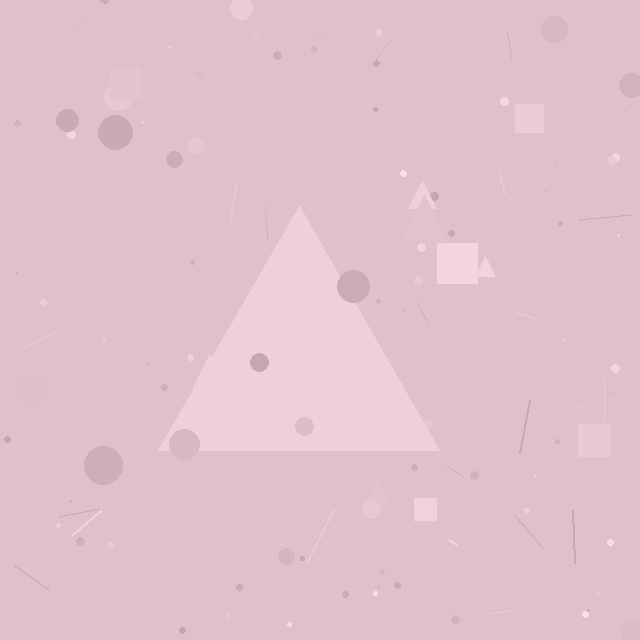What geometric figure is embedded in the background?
A triangle is embedded in the background.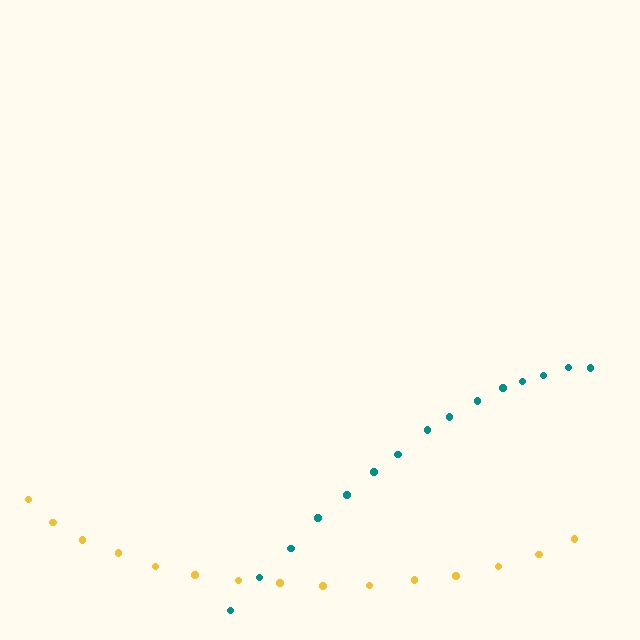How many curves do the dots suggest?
There are 2 distinct paths.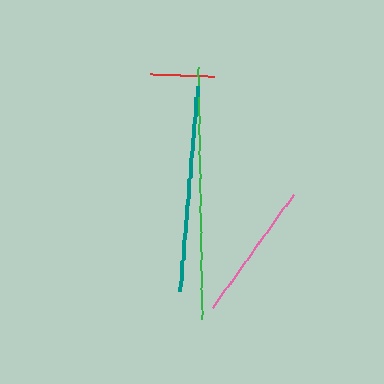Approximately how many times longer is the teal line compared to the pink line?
The teal line is approximately 1.5 times the length of the pink line.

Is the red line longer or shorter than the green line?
The green line is longer than the red line.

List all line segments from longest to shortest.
From longest to shortest: green, teal, pink, red.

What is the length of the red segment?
The red segment is approximately 64 pixels long.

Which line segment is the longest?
The green line is the longest at approximately 252 pixels.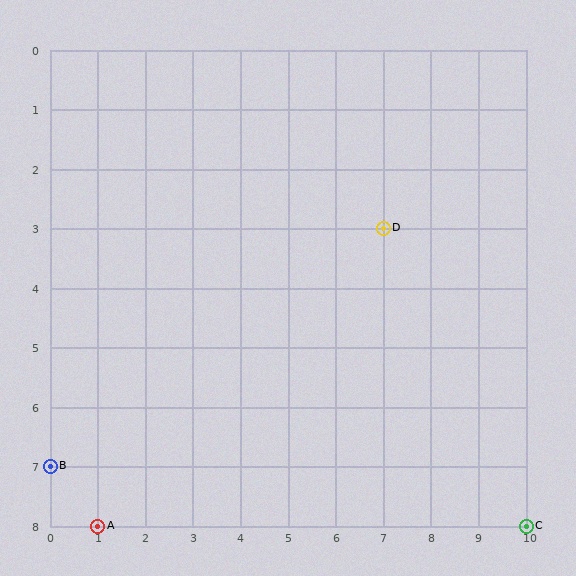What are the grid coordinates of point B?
Point B is at grid coordinates (0, 7).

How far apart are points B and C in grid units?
Points B and C are 10 columns and 1 row apart (about 10.0 grid units diagonally).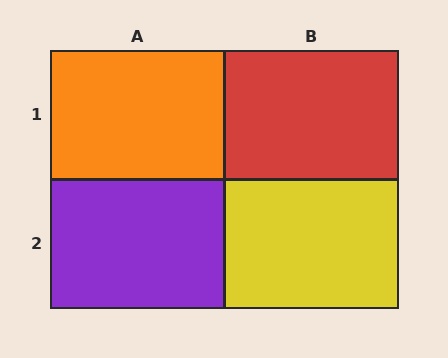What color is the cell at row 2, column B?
Yellow.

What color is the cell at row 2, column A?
Purple.